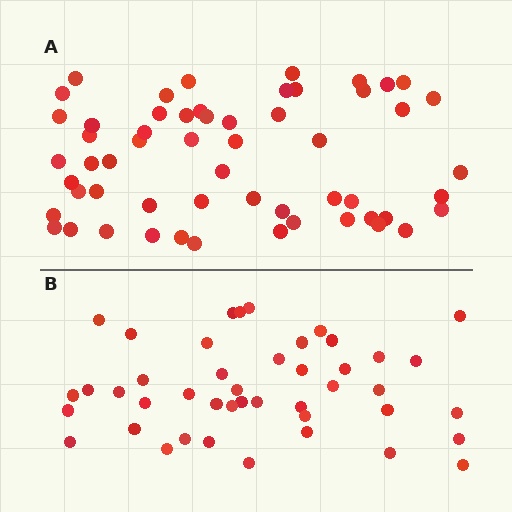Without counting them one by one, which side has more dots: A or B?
Region A (the top region) has more dots.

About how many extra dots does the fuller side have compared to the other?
Region A has approximately 15 more dots than region B.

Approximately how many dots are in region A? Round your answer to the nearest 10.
About 60 dots. (The exact count is 57, which rounds to 60.)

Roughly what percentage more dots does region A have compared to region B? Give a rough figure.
About 30% more.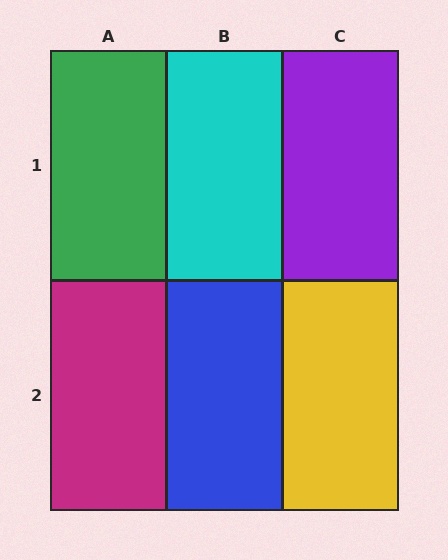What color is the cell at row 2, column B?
Blue.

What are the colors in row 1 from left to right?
Green, cyan, purple.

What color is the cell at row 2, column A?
Magenta.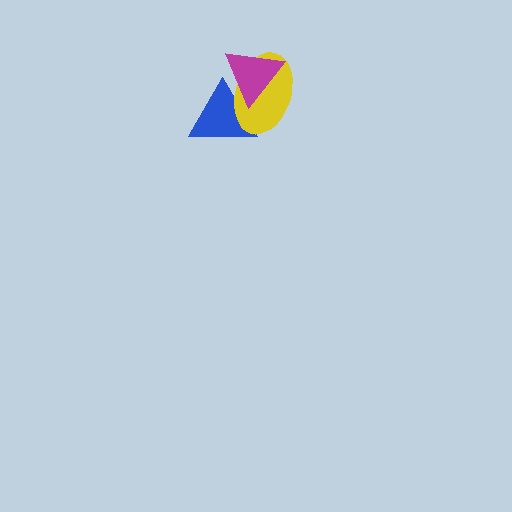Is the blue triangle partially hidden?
Yes, it is partially covered by another shape.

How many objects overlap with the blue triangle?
2 objects overlap with the blue triangle.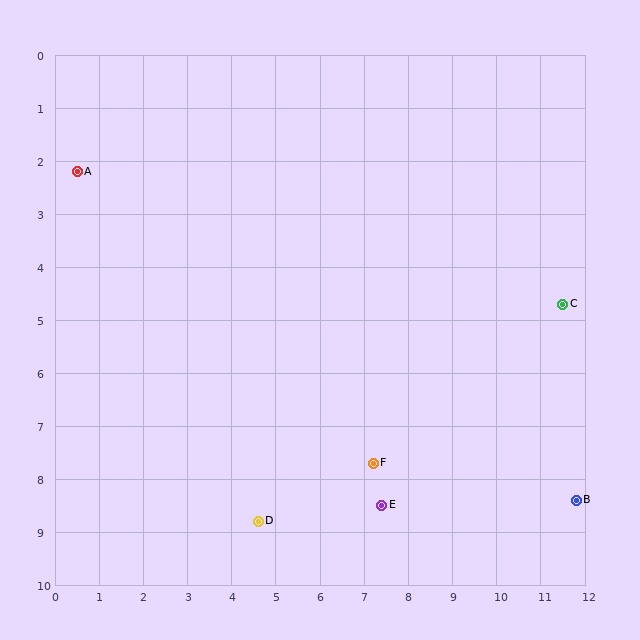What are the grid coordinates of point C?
Point C is at approximately (11.5, 4.7).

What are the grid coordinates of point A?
Point A is at approximately (0.5, 2.2).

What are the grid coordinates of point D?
Point D is at approximately (4.6, 8.8).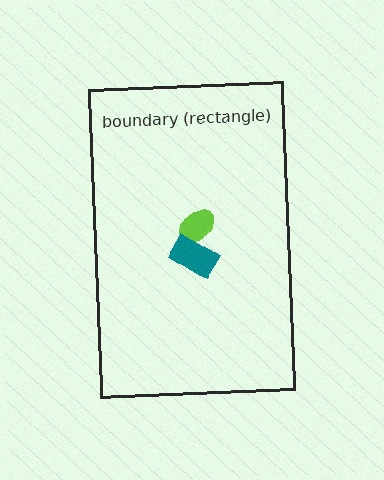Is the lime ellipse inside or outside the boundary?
Inside.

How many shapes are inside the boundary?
2 inside, 0 outside.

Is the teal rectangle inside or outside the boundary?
Inside.